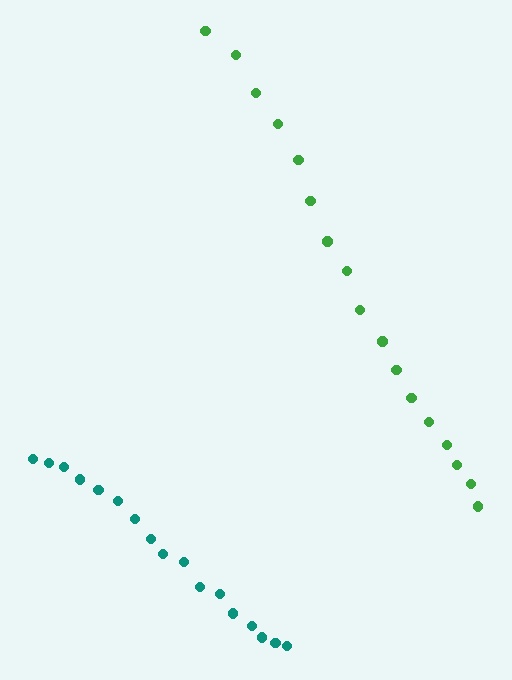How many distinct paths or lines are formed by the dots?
There are 2 distinct paths.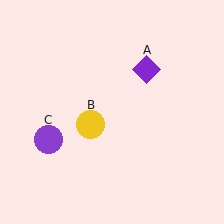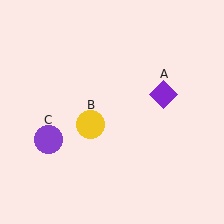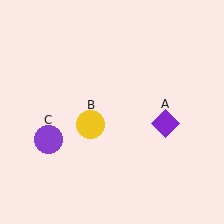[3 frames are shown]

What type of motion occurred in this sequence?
The purple diamond (object A) rotated clockwise around the center of the scene.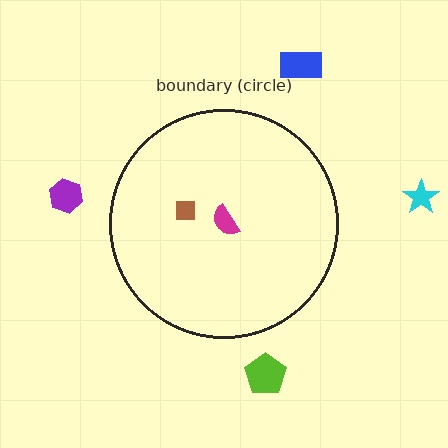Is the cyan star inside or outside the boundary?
Outside.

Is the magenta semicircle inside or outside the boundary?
Inside.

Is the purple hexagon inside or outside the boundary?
Outside.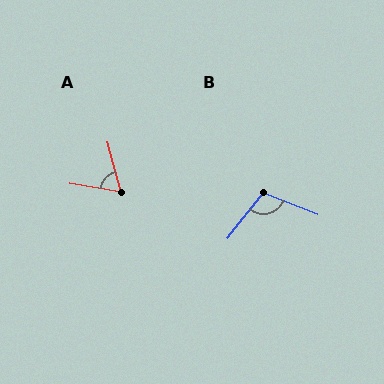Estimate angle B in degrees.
Approximately 107 degrees.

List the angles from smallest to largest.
A (66°), B (107°).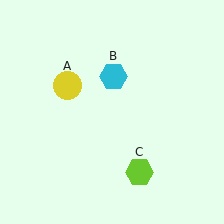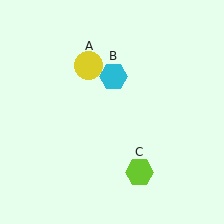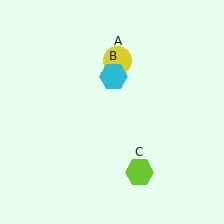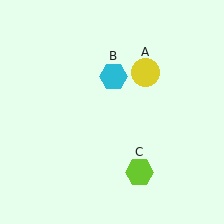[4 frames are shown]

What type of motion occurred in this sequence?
The yellow circle (object A) rotated clockwise around the center of the scene.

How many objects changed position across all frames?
1 object changed position: yellow circle (object A).